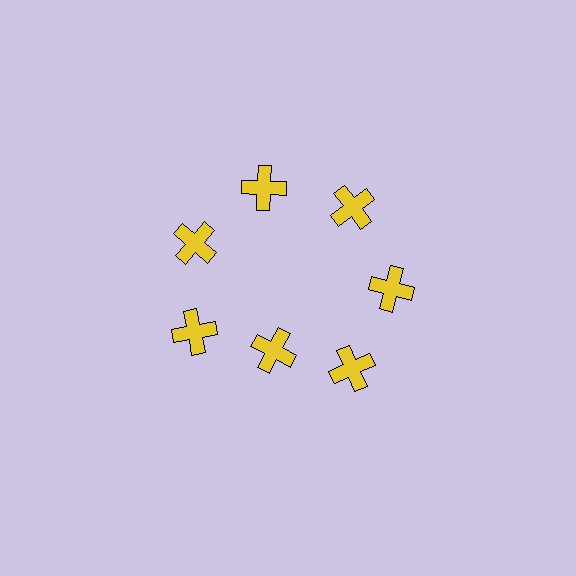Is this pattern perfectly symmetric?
No. The 7 yellow crosses are arranged in a ring, but one element near the 6 o'clock position is pulled inward toward the center, breaking the 7-fold rotational symmetry.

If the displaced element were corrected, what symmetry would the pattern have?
It would have 7-fold rotational symmetry — the pattern would map onto itself every 51 degrees.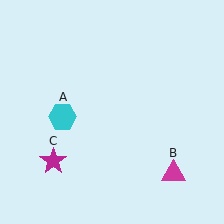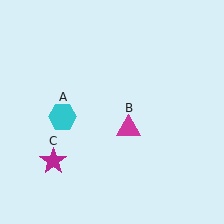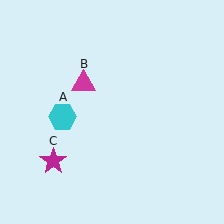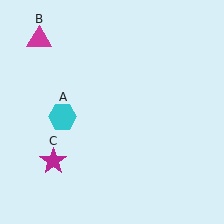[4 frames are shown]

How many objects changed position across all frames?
1 object changed position: magenta triangle (object B).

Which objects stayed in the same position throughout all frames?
Cyan hexagon (object A) and magenta star (object C) remained stationary.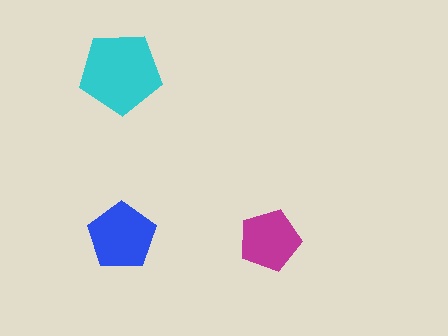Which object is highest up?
The cyan pentagon is topmost.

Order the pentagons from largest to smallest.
the cyan one, the blue one, the magenta one.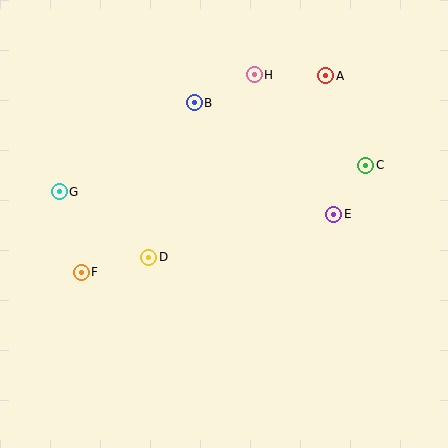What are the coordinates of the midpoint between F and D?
The midpoint between F and D is at (115, 265).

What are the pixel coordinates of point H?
Point H is at (254, 75).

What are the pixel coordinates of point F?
Point F is at (81, 272).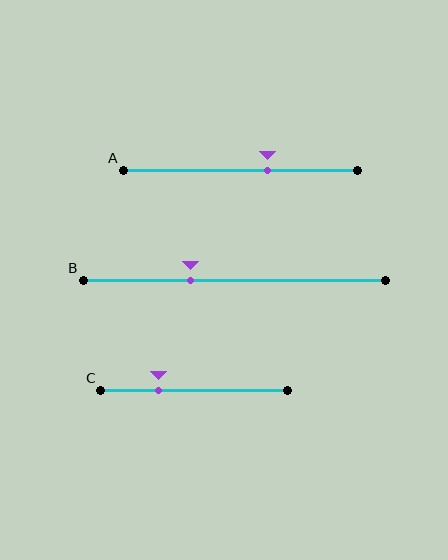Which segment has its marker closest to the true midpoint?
Segment A has its marker closest to the true midpoint.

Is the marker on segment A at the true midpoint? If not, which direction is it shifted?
No, the marker on segment A is shifted to the right by about 12% of the segment length.